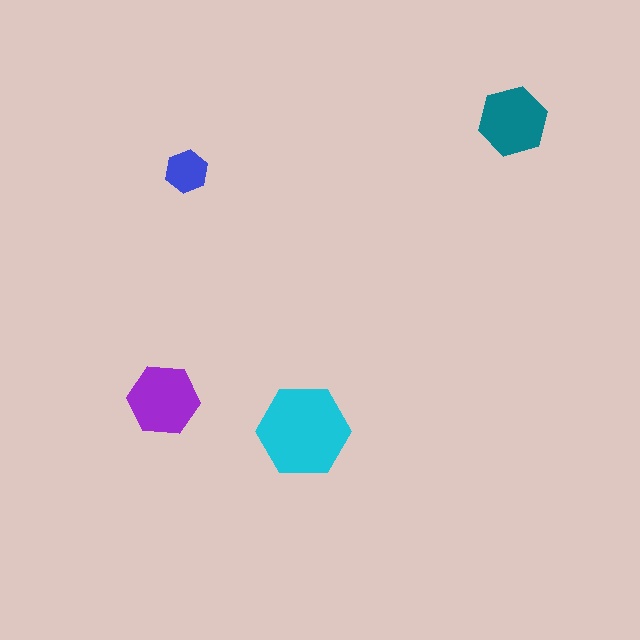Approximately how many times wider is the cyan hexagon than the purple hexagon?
About 1.5 times wider.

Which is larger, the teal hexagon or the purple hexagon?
The purple one.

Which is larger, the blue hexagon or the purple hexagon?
The purple one.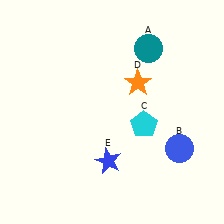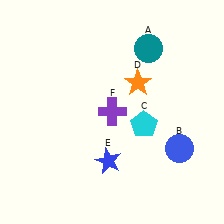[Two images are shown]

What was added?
A purple cross (F) was added in Image 2.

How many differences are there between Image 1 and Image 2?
There is 1 difference between the two images.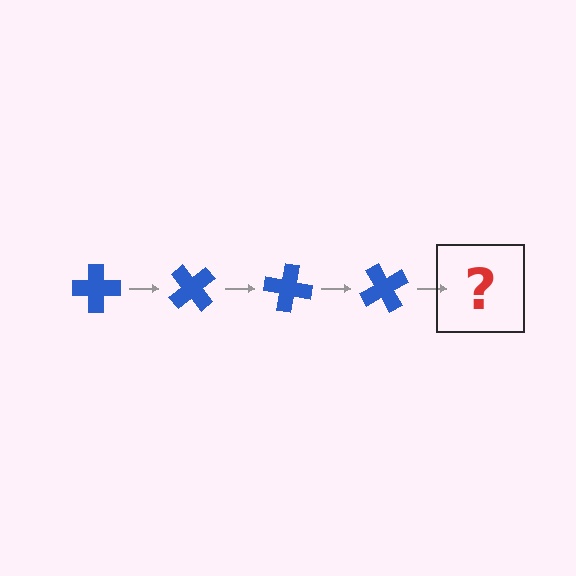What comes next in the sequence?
The next element should be a blue cross rotated 200 degrees.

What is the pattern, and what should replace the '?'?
The pattern is that the cross rotates 50 degrees each step. The '?' should be a blue cross rotated 200 degrees.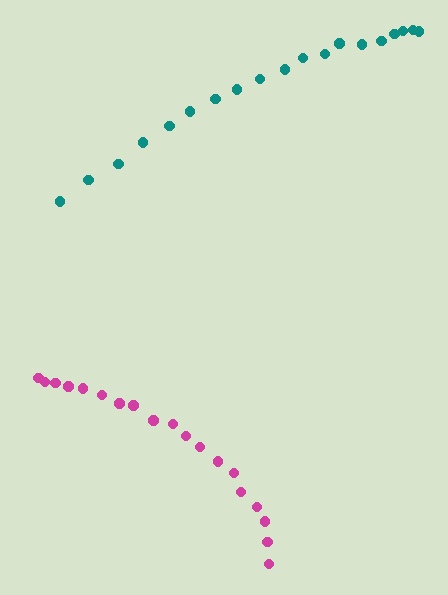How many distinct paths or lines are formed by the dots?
There are 2 distinct paths.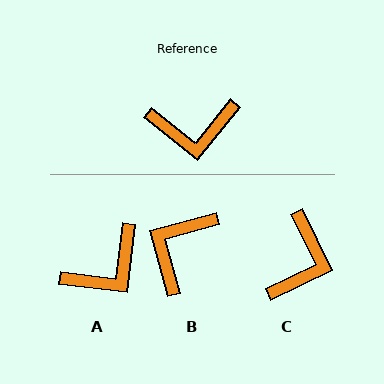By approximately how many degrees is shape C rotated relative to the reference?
Approximately 65 degrees counter-clockwise.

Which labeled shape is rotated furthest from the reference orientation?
B, about 126 degrees away.